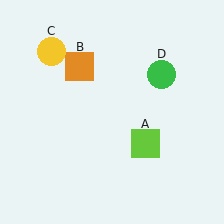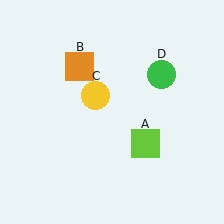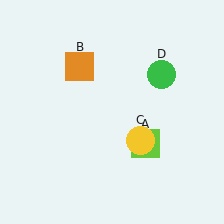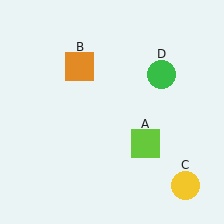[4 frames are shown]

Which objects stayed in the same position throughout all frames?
Lime square (object A) and orange square (object B) and green circle (object D) remained stationary.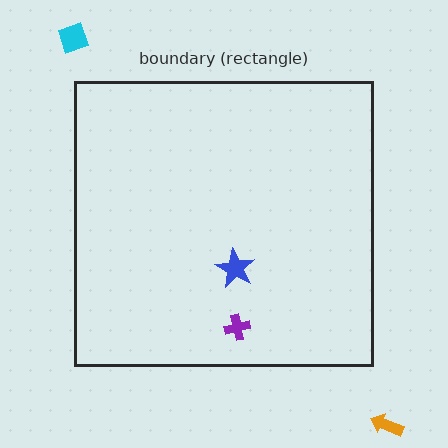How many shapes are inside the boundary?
2 inside, 2 outside.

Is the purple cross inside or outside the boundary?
Inside.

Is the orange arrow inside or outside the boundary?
Outside.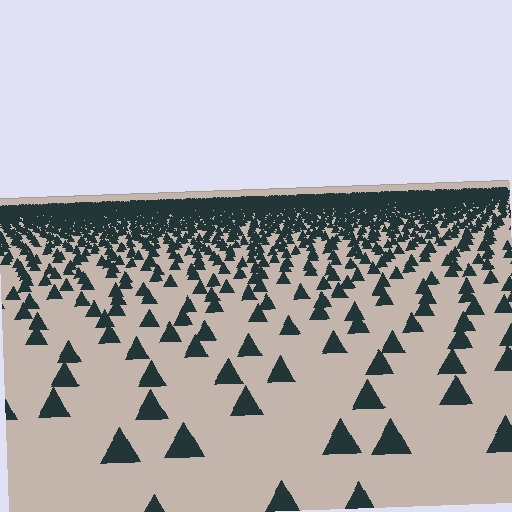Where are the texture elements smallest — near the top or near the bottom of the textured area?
Near the top.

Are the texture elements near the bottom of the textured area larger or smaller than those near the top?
Larger. Near the bottom, elements are closer to the viewer and appear at a bigger on-screen size.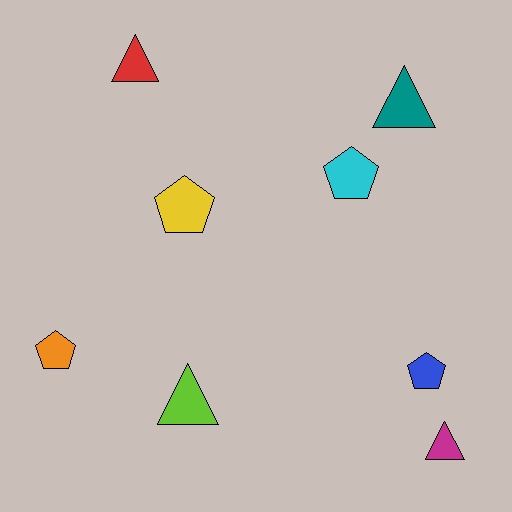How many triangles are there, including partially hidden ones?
There are 4 triangles.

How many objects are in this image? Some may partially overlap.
There are 8 objects.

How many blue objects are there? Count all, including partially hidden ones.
There is 1 blue object.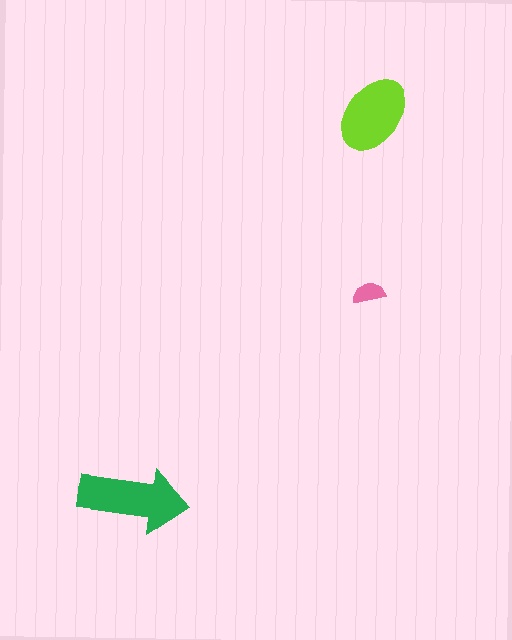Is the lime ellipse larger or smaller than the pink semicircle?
Larger.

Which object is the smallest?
The pink semicircle.